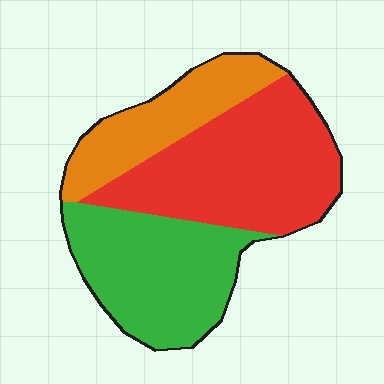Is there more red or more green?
Red.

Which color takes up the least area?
Orange, at roughly 20%.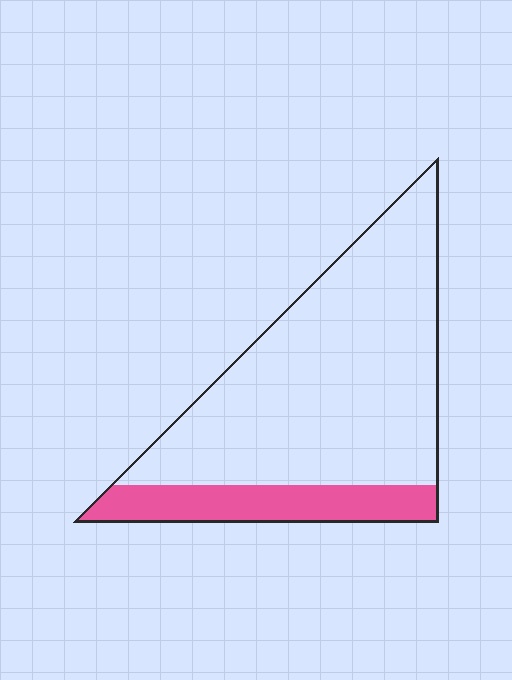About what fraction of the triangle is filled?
About one fifth (1/5).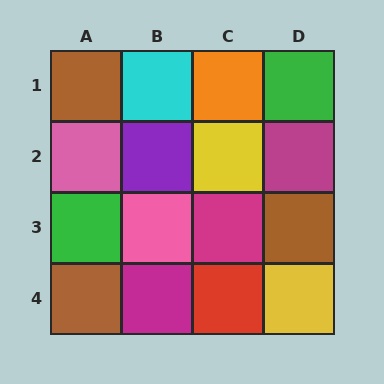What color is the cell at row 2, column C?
Yellow.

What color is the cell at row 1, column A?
Brown.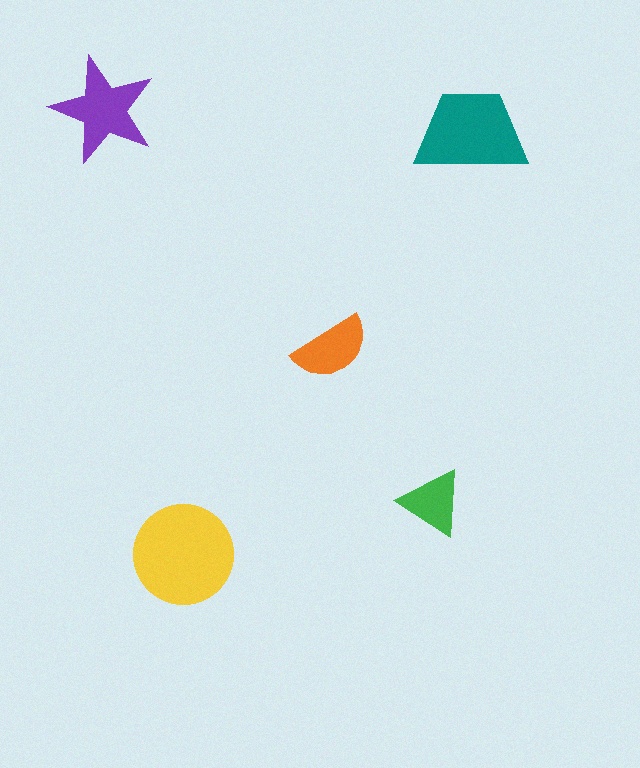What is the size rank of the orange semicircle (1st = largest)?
4th.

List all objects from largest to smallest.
The yellow circle, the teal trapezoid, the purple star, the orange semicircle, the green triangle.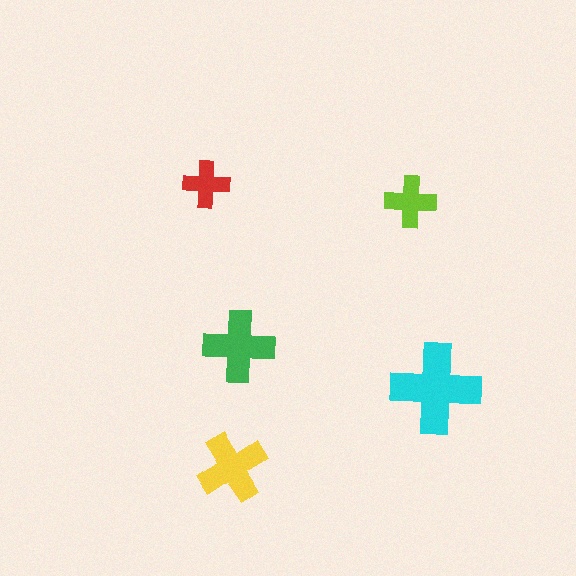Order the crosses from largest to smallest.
the cyan one, the green one, the yellow one, the lime one, the red one.